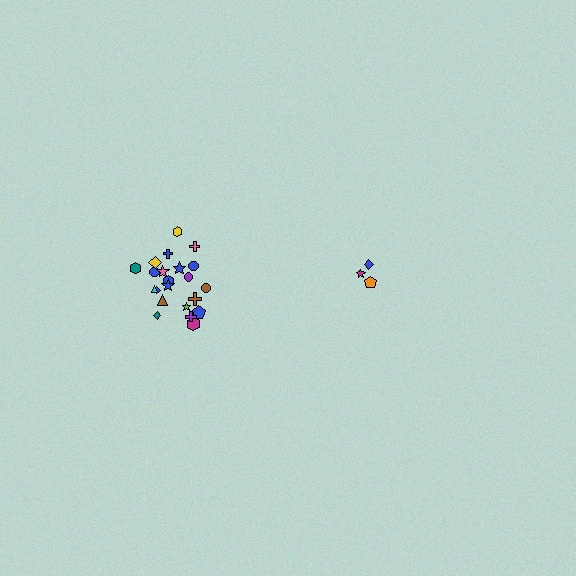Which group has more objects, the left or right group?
The left group.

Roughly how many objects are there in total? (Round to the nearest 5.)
Roughly 25 objects in total.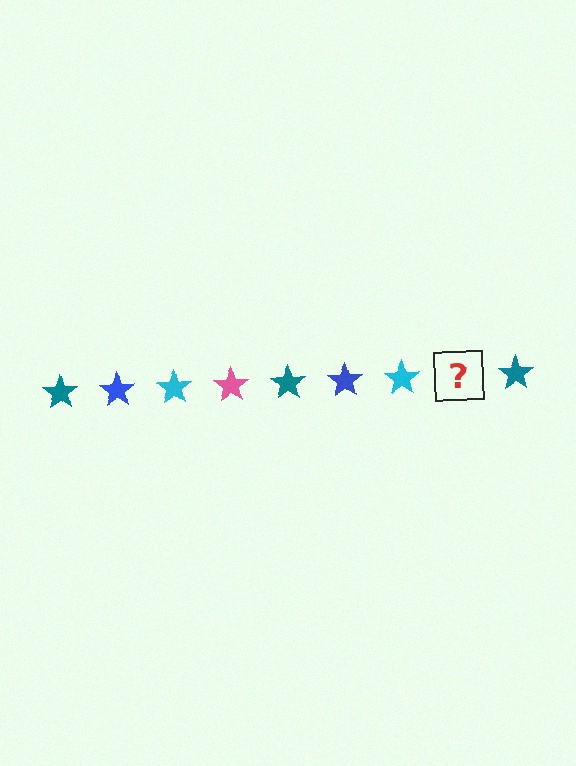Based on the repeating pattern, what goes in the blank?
The blank should be a pink star.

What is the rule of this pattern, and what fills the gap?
The rule is that the pattern cycles through teal, blue, cyan, pink stars. The gap should be filled with a pink star.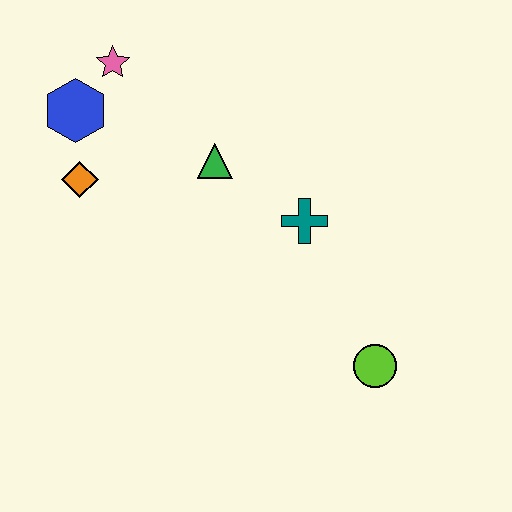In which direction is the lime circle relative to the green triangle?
The lime circle is below the green triangle.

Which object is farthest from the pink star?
The lime circle is farthest from the pink star.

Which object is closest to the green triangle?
The teal cross is closest to the green triangle.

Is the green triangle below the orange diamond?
No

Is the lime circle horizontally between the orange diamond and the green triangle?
No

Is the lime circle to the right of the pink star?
Yes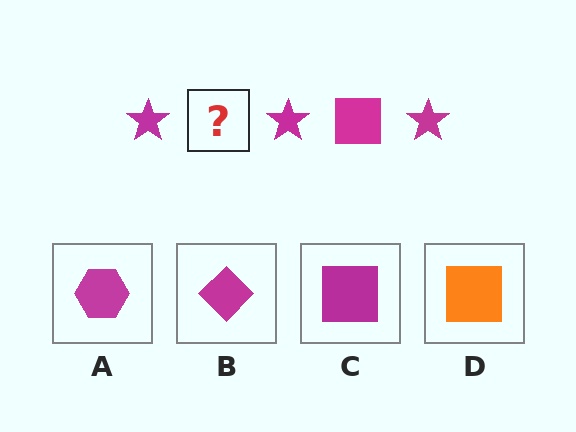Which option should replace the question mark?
Option C.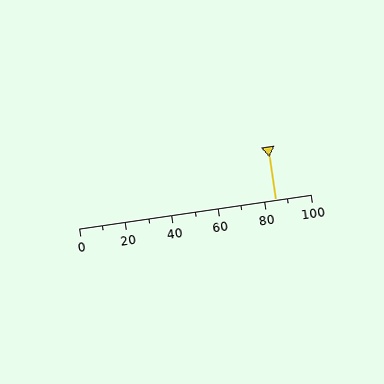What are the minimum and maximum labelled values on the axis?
The axis runs from 0 to 100.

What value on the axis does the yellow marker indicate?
The marker indicates approximately 85.